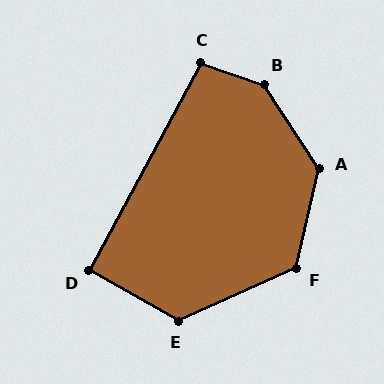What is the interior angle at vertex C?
Approximately 99 degrees (obtuse).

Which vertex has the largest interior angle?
B, at approximately 142 degrees.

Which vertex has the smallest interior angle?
D, at approximately 91 degrees.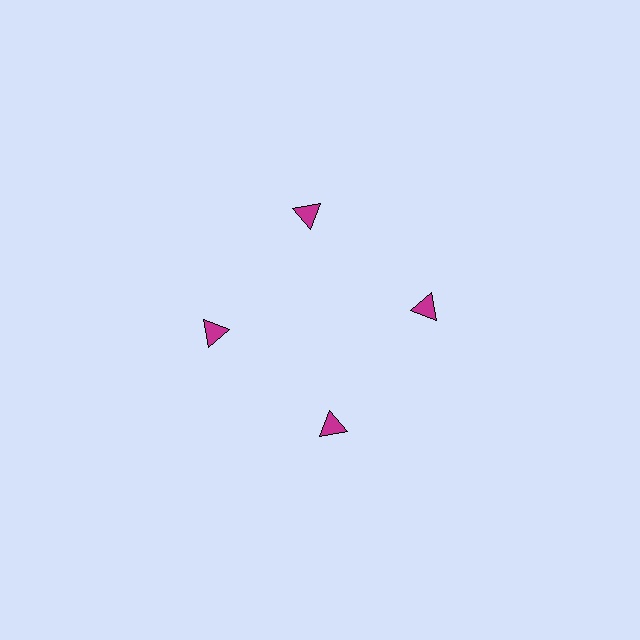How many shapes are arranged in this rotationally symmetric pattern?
There are 4 shapes, arranged in 4 groups of 1.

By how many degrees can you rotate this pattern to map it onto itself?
The pattern maps onto itself every 90 degrees of rotation.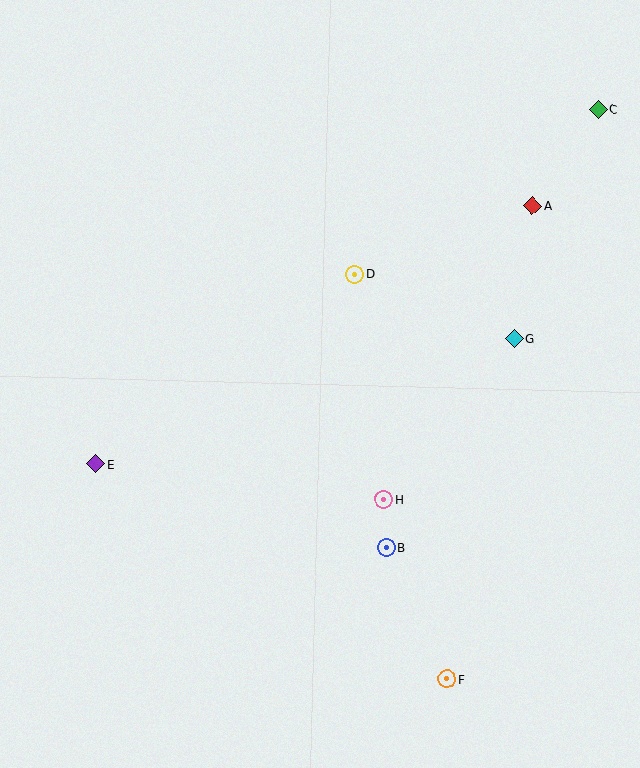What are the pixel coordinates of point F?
Point F is at (447, 679).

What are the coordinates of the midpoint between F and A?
The midpoint between F and A is at (490, 443).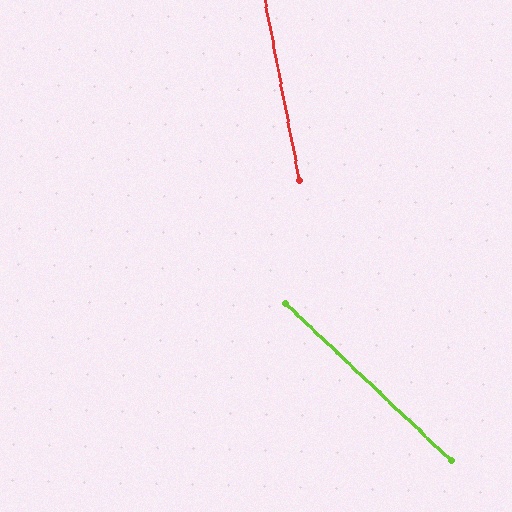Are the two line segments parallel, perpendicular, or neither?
Neither parallel nor perpendicular — they differ by about 36°.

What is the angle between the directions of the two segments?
Approximately 36 degrees.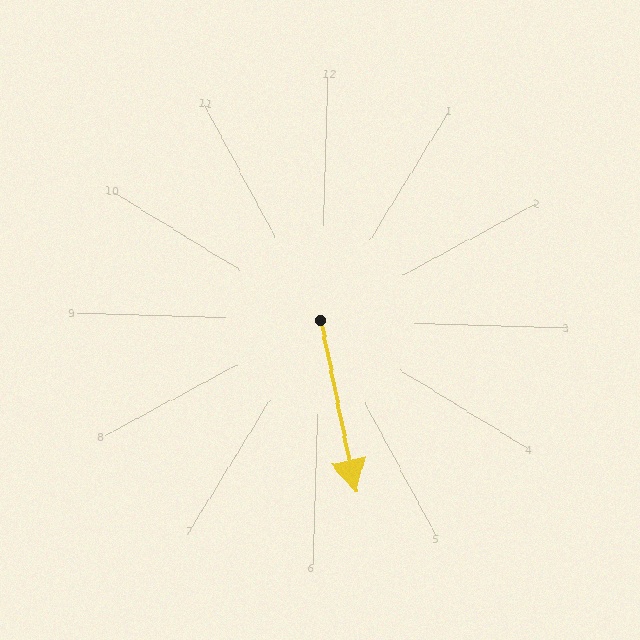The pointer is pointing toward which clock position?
Roughly 6 o'clock.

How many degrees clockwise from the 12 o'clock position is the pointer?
Approximately 167 degrees.